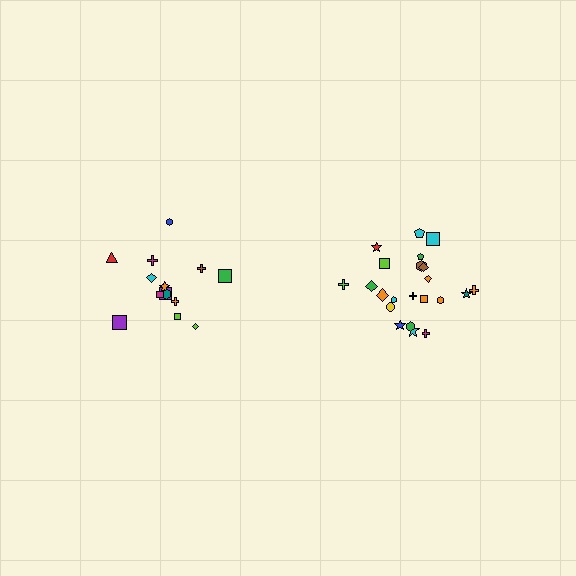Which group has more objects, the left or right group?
The right group.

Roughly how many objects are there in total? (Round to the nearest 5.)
Roughly 35 objects in total.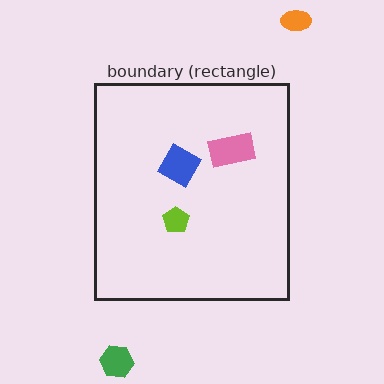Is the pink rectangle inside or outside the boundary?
Inside.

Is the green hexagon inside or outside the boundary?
Outside.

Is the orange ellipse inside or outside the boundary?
Outside.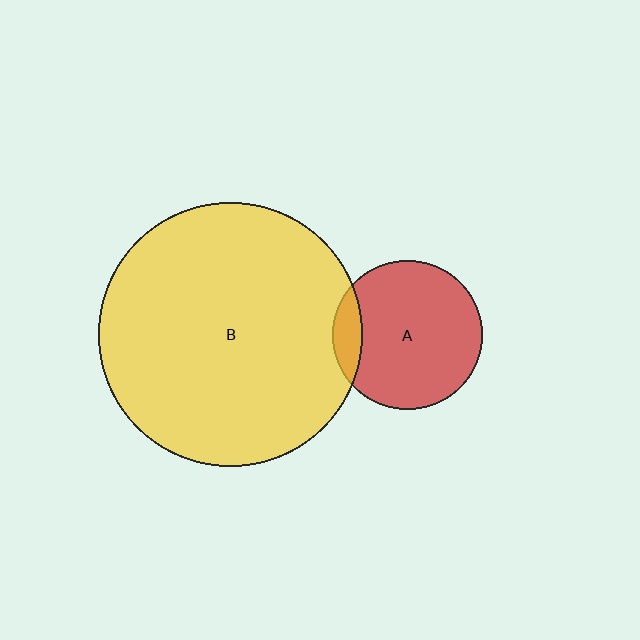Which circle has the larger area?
Circle B (yellow).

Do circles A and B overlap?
Yes.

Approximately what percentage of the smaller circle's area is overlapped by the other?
Approximately 10%.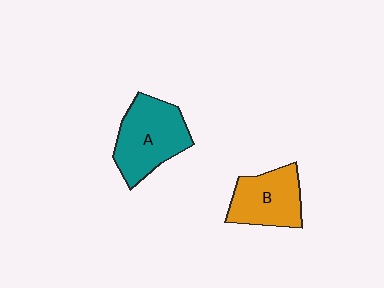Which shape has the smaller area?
Shape B (orange).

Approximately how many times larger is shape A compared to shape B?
Approximately 1.3 times.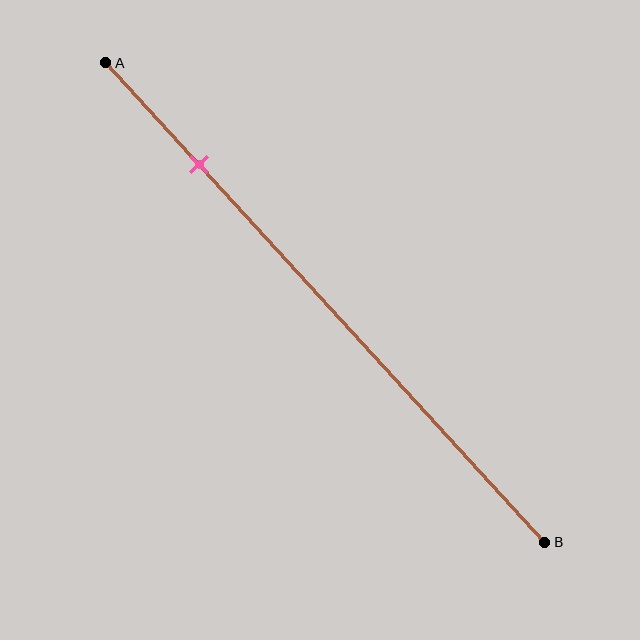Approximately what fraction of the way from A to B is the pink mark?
The pink mark is approximately 20% of the way from A to B.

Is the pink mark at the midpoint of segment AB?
No, the mark is at about 20% from A, not at the 50% midpoint.